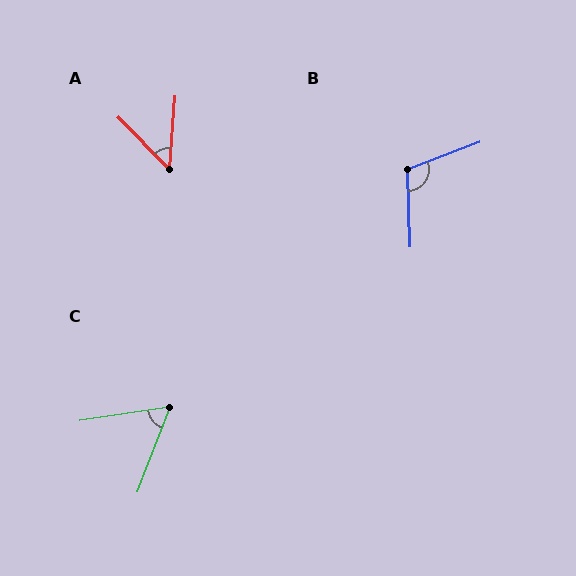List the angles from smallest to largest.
A (49°), C (61°), B (109°).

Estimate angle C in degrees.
Approximately 61 degrees.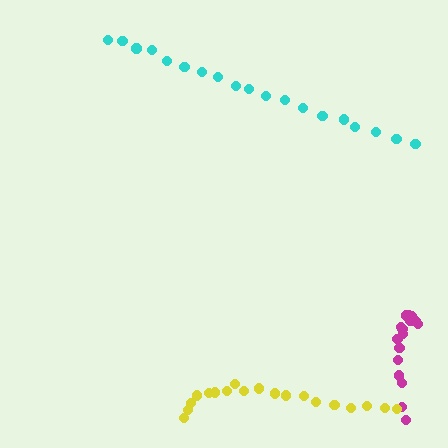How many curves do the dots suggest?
There are 3 distinct paths.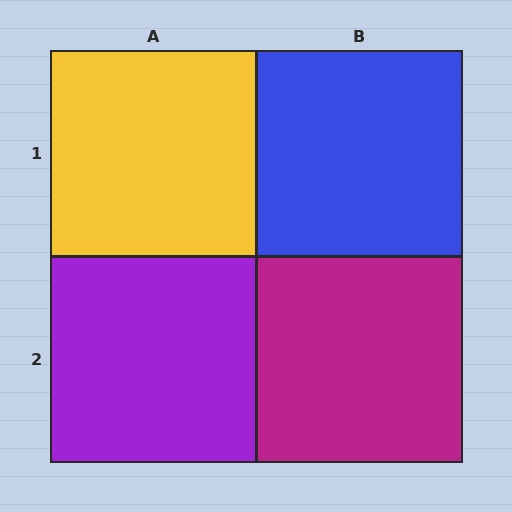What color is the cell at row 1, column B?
Blue.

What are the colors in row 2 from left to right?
Purple, magenta.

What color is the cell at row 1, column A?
Yellow.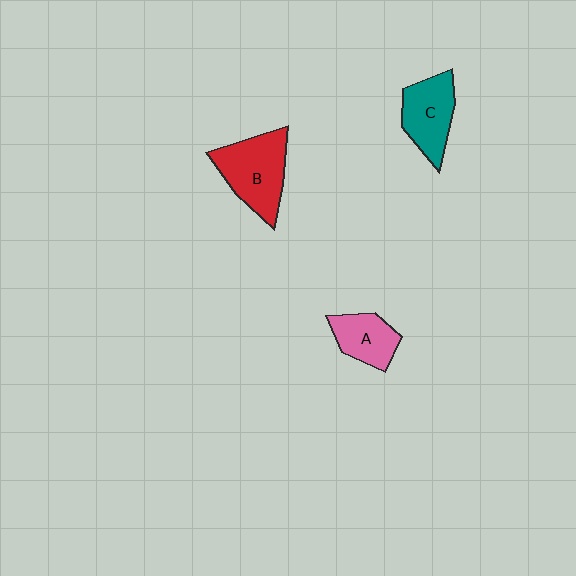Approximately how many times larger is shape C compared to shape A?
Approximately 1.3 times.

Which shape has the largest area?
Shape B (red).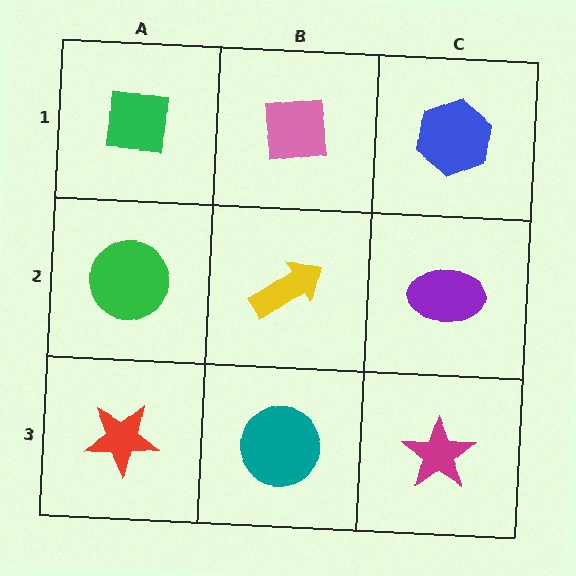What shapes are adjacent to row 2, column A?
A green square (row 1, column A), a red star (row 3, column A), a yellow arrow (row 2, column B).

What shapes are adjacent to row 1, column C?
A purple ellipse (row 2, column C), a pink square (row 1, column B).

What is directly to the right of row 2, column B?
A purple ellipse.